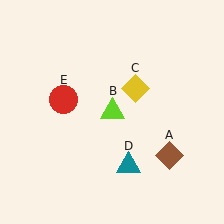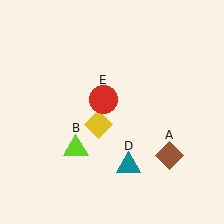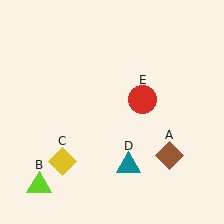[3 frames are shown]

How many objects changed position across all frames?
3 objects changed position: lime triangle (object B), yellow diamond (object C), red circle (object E).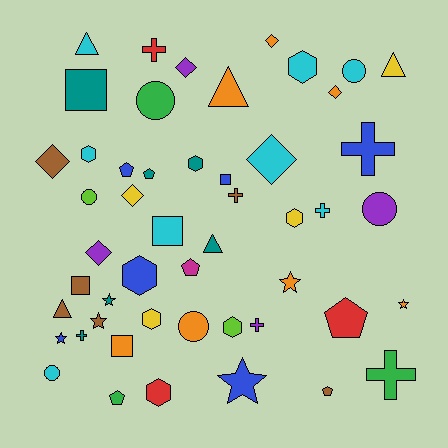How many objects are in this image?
There are 50 objects.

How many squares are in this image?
There are 5 squares.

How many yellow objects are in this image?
There are 4 yellow objects.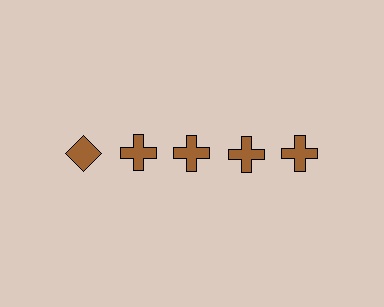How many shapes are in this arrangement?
There are 5 shapes arranged in a grid pattern.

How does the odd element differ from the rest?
It has a different shape: diamond instead of cross.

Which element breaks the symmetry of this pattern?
The brown diamond in the top row, leftmost column breaks the symmetry. All other shapes are brown crosses.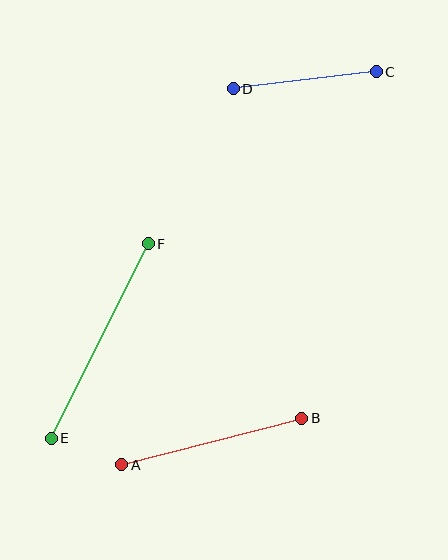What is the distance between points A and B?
The distance is approximately 186 pixels.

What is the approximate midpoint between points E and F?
The midpoint is at approximately (100, 341) pixels.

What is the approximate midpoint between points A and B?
The midpoint is at approximately (212, 441) pixels.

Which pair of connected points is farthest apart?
Points E and F are farthest apart.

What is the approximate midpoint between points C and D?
The midpoint is at approximately (305, 80) pixels.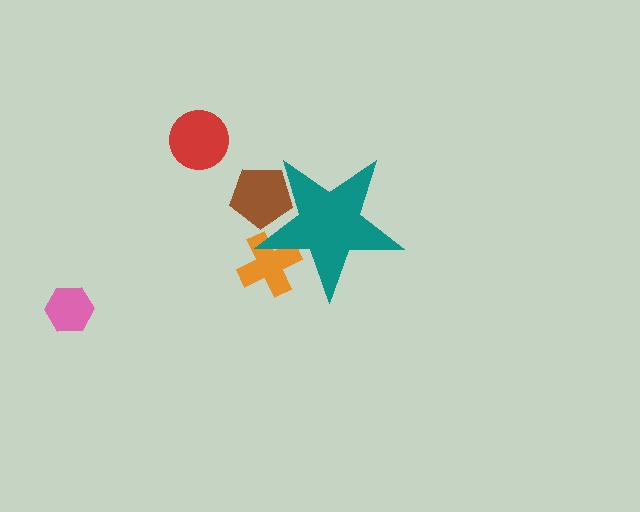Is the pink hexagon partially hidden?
No, the pink hexagon is fully visible.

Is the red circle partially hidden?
No, the red circle is fully visible.